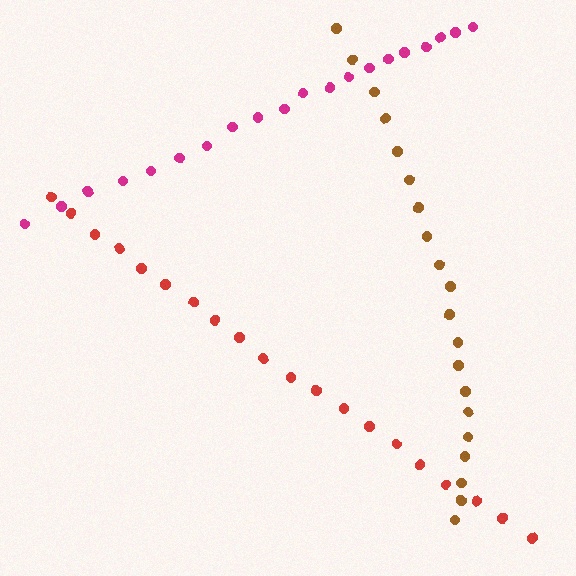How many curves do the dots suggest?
There are 3 distinct paths.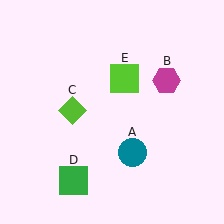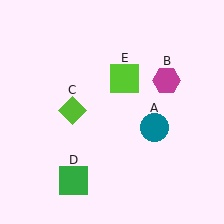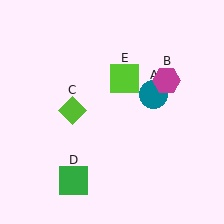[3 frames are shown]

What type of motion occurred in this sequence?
The teal circle (object A) rotated counterclockwise around the center of the scene.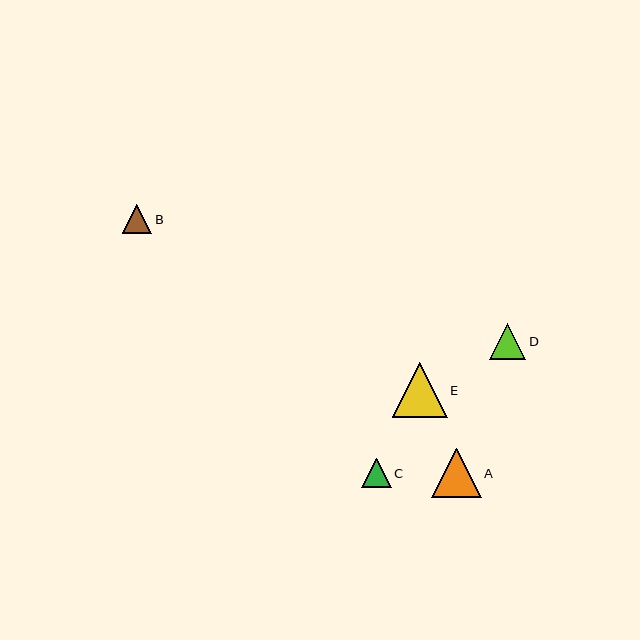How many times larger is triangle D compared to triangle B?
Triangle D is approximately 1.2 times the size of triangle B.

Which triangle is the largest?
Triangle E is the largest with a size of approximately 55 pixels.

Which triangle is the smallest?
Triangle C is the smallest with a size of approximately 29 pixels.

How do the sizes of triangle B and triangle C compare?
Triangle B and triangle C are approximately the same size.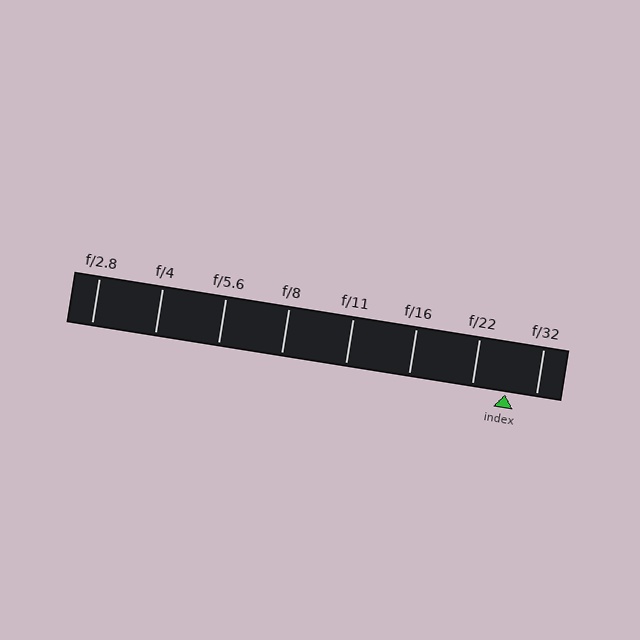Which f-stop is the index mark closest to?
The index mark is closest to f/32.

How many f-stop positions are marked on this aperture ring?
There are 8 f-stop positions marked.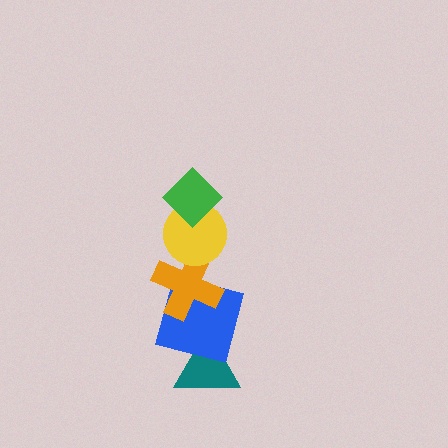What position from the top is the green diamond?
The green diamond is 1st from the top.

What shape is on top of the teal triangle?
The blue square is on top of the teal triangle.